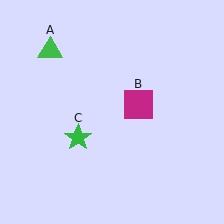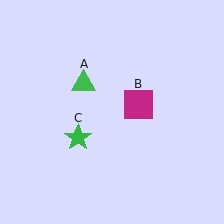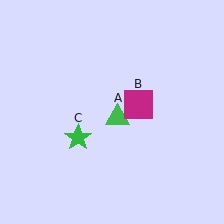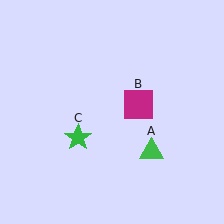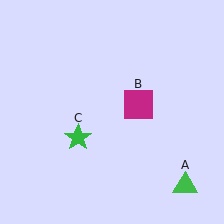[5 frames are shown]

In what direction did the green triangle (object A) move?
The green triangle (object A) moved down and to the right.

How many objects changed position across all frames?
1 object changed position: green triangle (object A).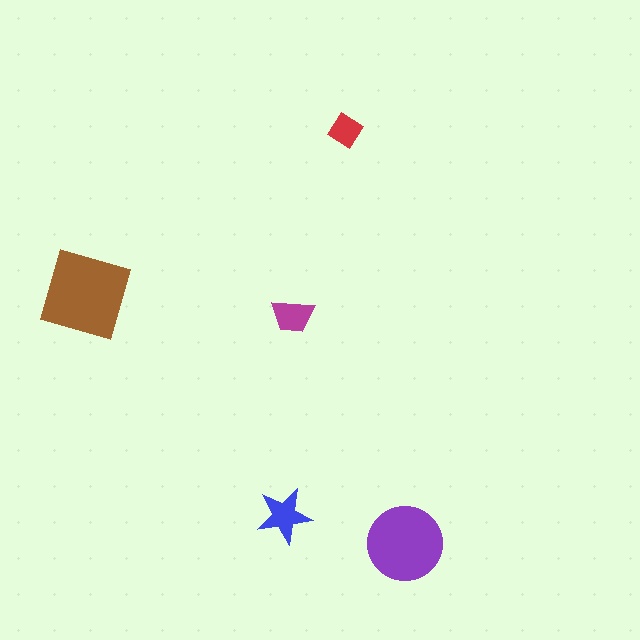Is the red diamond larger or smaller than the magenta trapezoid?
Smaller.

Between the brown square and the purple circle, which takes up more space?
The brown square.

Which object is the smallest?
The red diamond.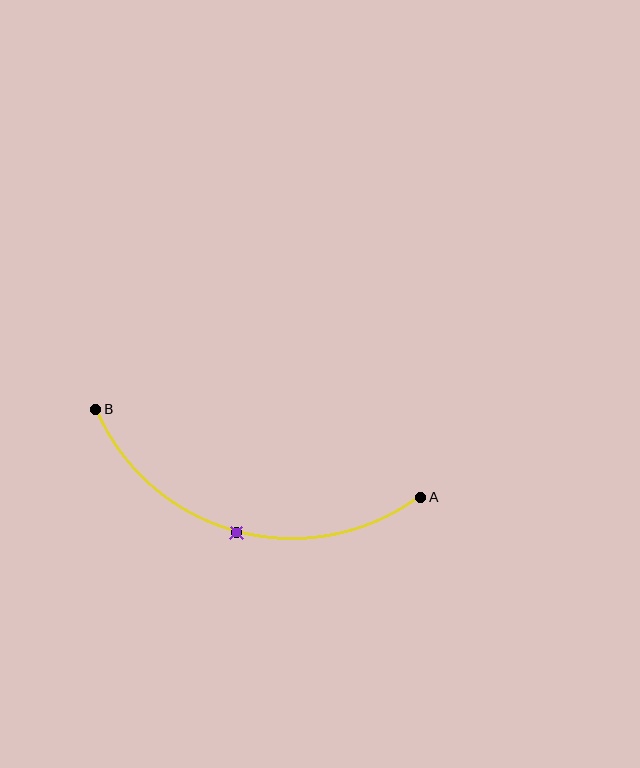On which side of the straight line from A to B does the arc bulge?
The arc bulges below the straight line connecting A and B.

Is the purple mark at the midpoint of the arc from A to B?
Yes. The purple mark lies on the arc at equal arc-length from both A and B — it is the arc midpoint.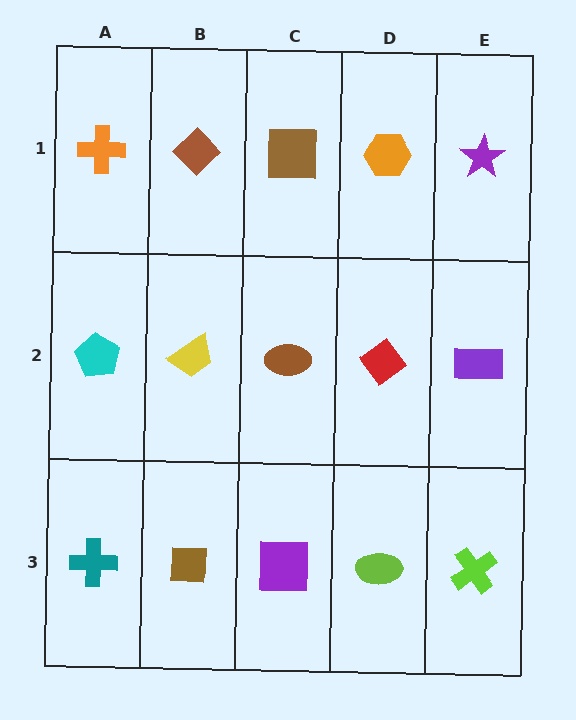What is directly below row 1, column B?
A yellow trapezoid.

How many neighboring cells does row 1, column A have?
2.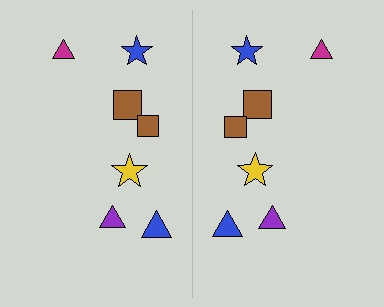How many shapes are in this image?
There are 14 shapes in this image.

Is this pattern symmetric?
Yes, this pattern has bilateral (reflection) symmetry.